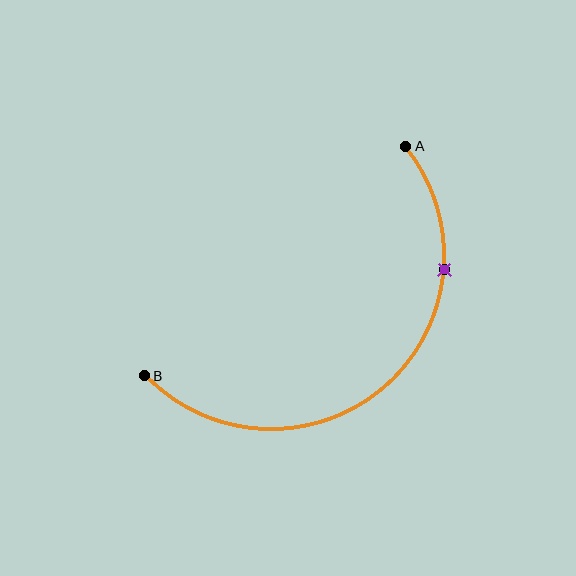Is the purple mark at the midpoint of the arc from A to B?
No. The purple mark lies on the arc but is closer to endpoint A. The arc midpoint would be at the point on the curve equidistant along the arc from both A and B.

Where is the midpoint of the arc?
The arc midpoint is the point on the curve farthest from the straight line joining A and B. It sits below and to the right of that line.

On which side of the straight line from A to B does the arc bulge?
The arc bulges below and to the right of the straight line connecting A and B.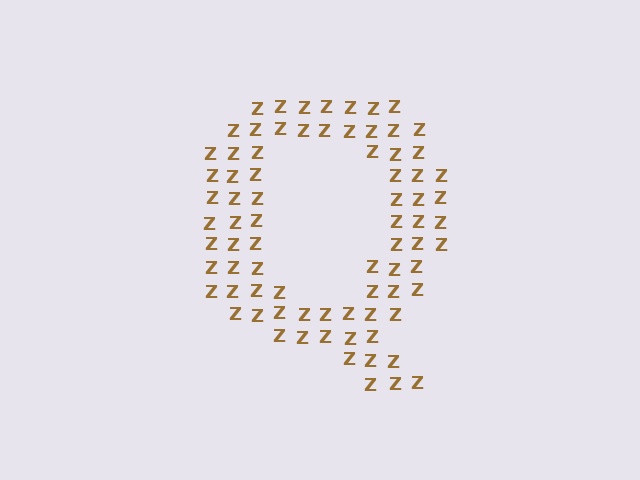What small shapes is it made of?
It is made of small letter Z's.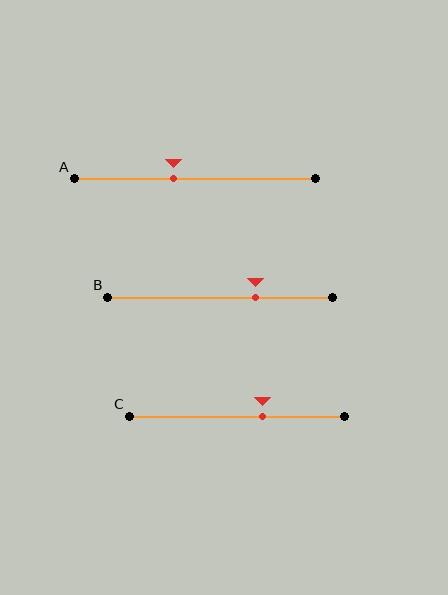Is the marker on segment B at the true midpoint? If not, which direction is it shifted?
No, the marker on segment B is shifted to the right by about 16% of the segment length.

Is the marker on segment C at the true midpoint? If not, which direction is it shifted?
No, the marker on segment C is shifted to the right by about 12% of the segment length.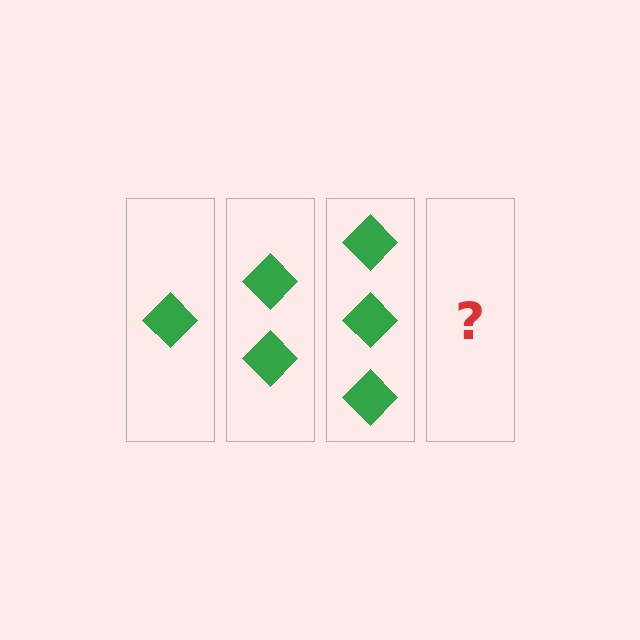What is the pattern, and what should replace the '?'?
The pattern is that each step adds one more diamond. The '?' should be 4 diamonds.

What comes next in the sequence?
The next element should be 4 diamonds.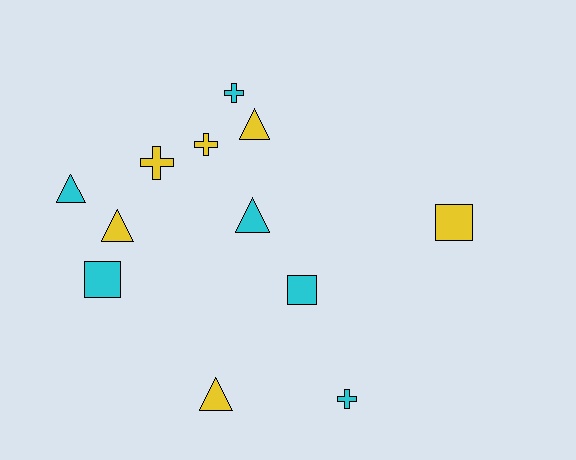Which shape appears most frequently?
Triangle, with 5 objects.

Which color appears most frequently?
Cyan, with 6 objects.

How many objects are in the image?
There are 12 objects.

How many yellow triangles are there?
There are 3 yellow triangles.